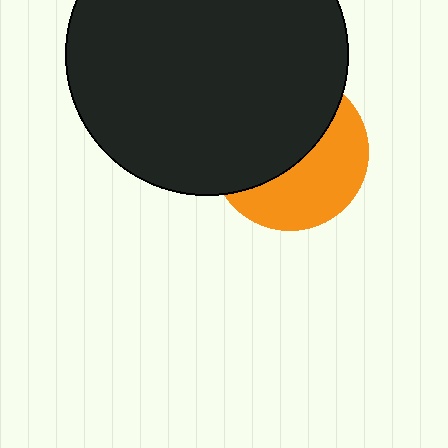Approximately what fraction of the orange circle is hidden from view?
Roughly 55% of the orange circle is hidden behind the black circle.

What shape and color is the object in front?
The object in front is a black circle.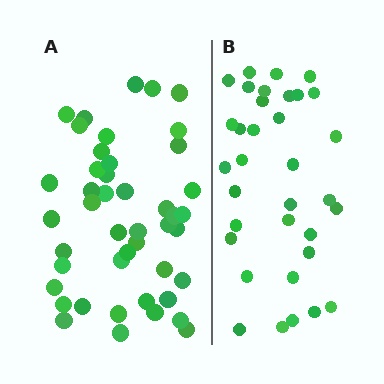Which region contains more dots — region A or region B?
Region A (the left region) has more dots.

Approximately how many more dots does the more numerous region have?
Region A has roughly 12 or so more dots than region B.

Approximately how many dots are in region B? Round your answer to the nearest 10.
About 30 dots. (The exact count is 34, which rounds to 30.)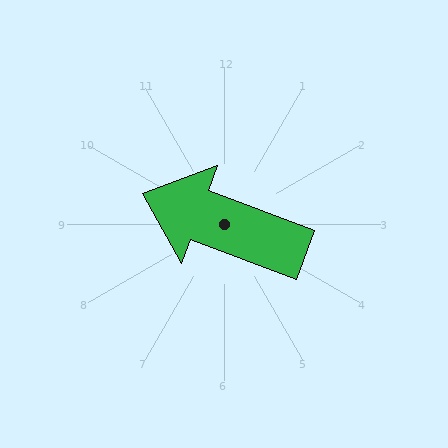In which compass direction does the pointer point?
West.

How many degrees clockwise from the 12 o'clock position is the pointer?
Approximately 291 degrees.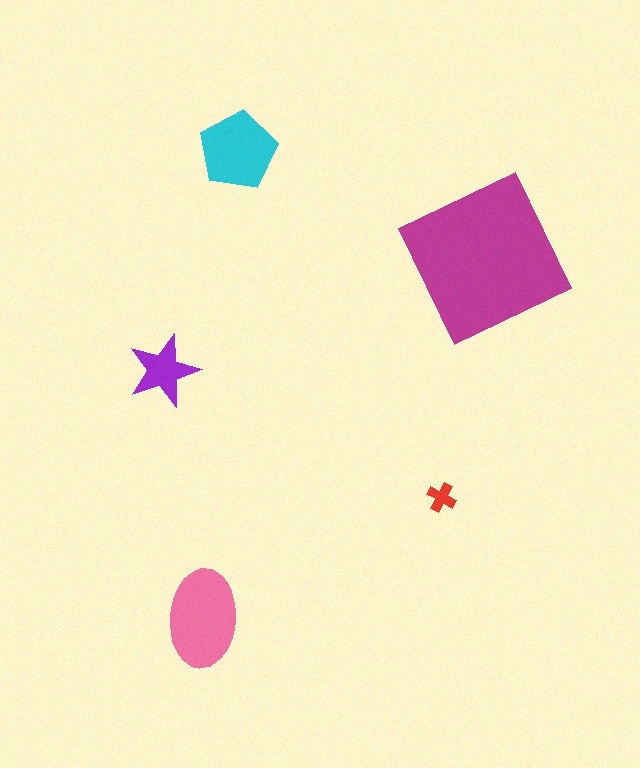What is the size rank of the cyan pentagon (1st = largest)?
3rd.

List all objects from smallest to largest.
The red cross, the purple star, the cyan pentagon, the pink ellipse, the magenta square.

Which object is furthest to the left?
The purple star is leftmost.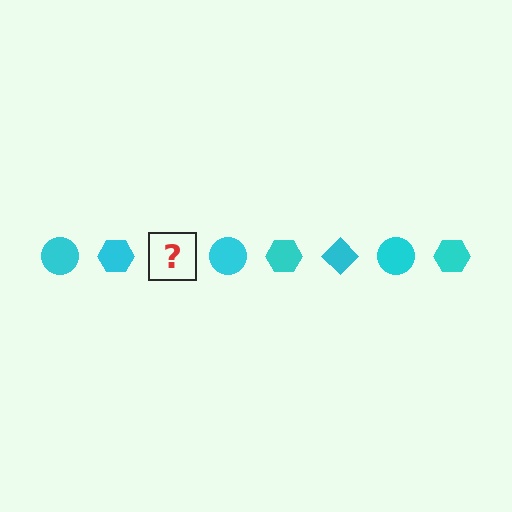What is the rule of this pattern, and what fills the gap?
The rule is that the pattern cycles through circle, hexagon, diamond shapes in cyan. The gap should be filled with a cyan diamond.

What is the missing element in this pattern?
The missing element is a cyan diamond.